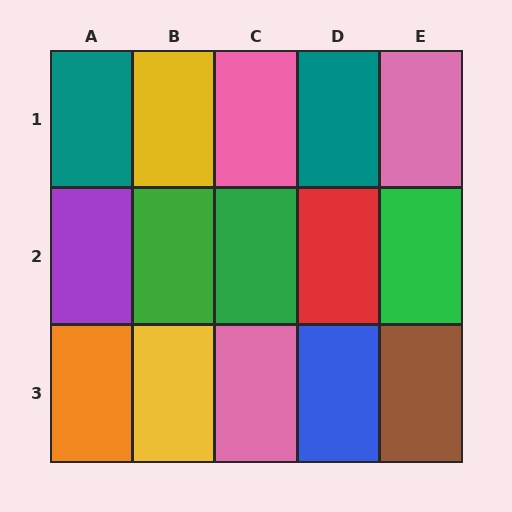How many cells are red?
1 cell is red.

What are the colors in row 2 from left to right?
Purple, green, green, red, green.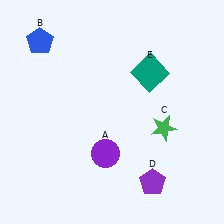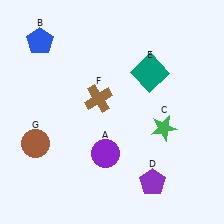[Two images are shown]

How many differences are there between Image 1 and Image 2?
There are 2 differences between the two images.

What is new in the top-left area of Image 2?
A brown cross (F) was added in the top-left area of Image 2.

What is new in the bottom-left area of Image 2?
A brown circle (G) was added in the bottom-left area of Image 2.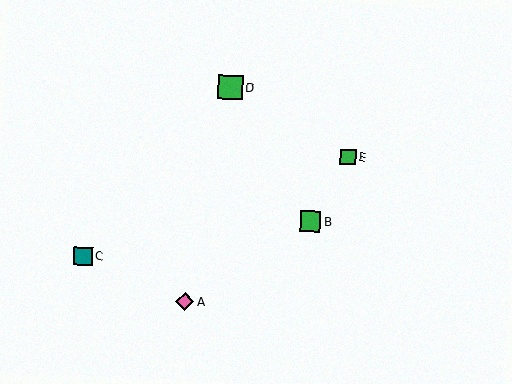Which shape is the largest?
The green square (labeled D) is the largest.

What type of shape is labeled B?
Shape B is a green square.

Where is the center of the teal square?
The center of the teal square is at (83, 256).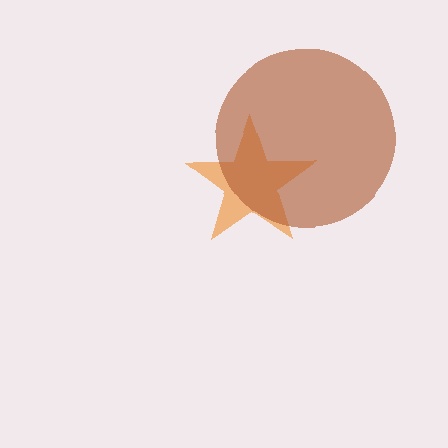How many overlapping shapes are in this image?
There are 2 overlapping shapes in the image.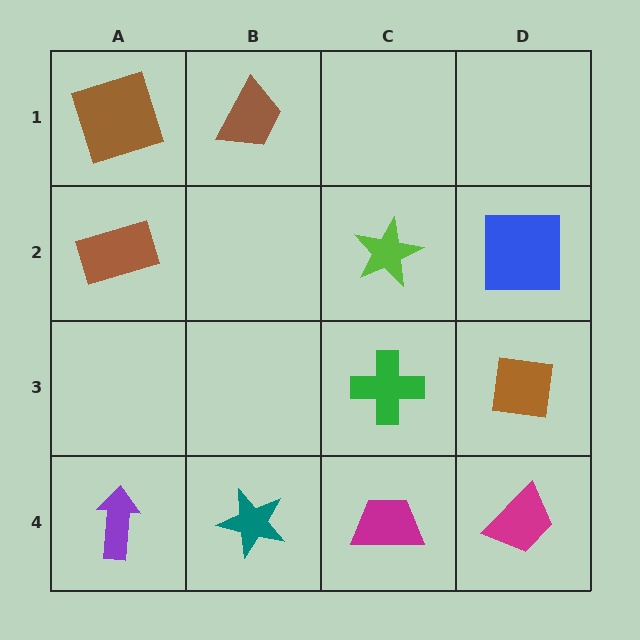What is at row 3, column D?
A brown square.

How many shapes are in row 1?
2 shapes.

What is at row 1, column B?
A brown trapezoid.